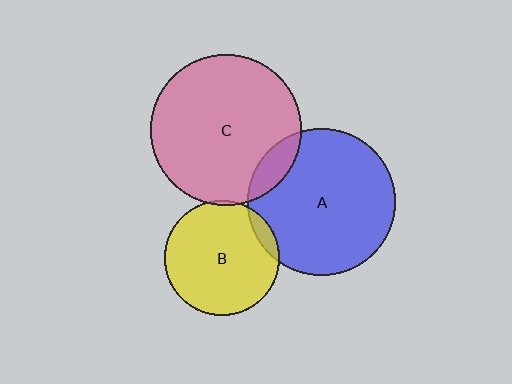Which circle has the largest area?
Circle C (pink).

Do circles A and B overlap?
Yes.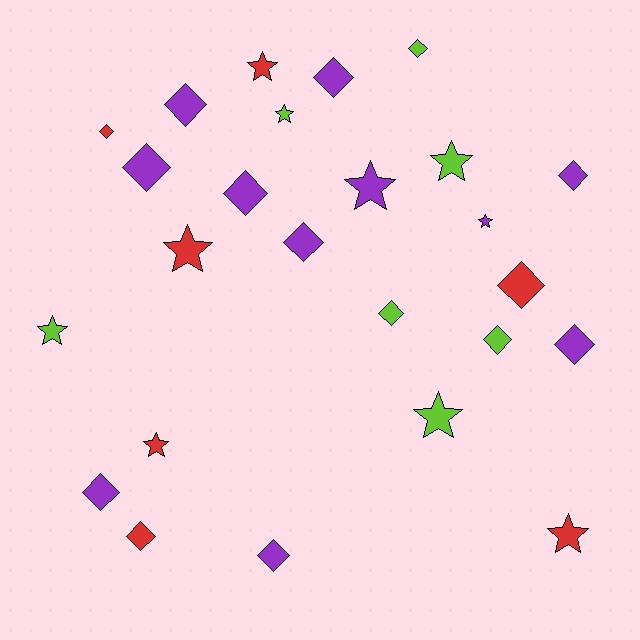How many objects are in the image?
There are 25 objects.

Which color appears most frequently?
Purple, with 11 objects.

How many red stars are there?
There are 4 red stars.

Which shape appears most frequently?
Diamond, with 15 objects.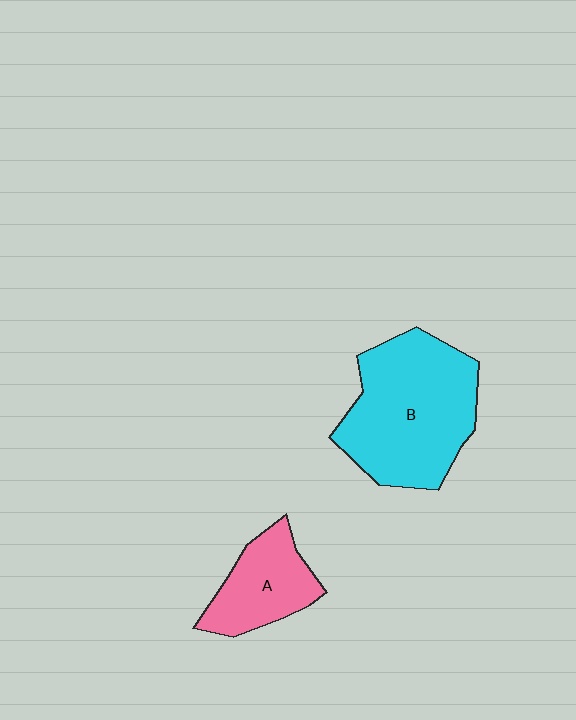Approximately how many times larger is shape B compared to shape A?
Approximately 2.1 times.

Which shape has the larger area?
Shape B (cyan).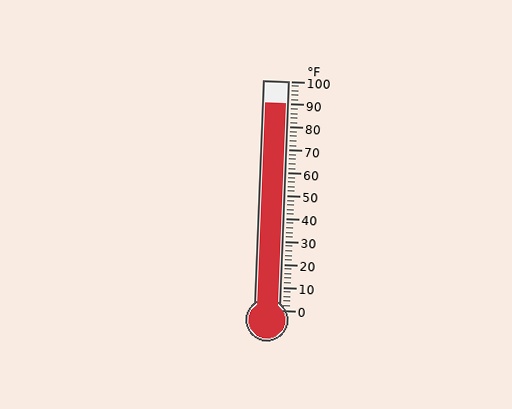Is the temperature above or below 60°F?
The temperature is above 60°F.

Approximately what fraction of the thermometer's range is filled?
The thermometer is filled to approximately 90% of its range.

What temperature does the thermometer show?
The thermometer shows approximately 90°F.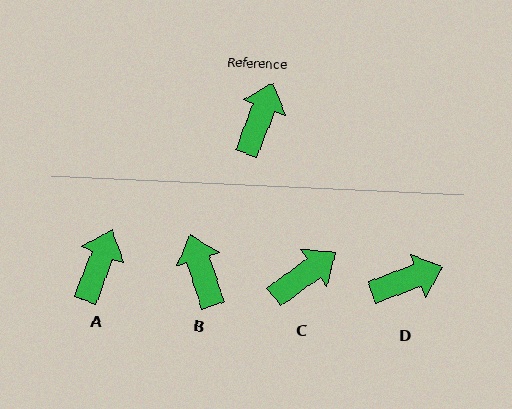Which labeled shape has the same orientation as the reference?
A.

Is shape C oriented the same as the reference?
No, it is off by about 33 degrees.